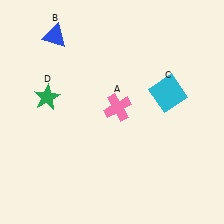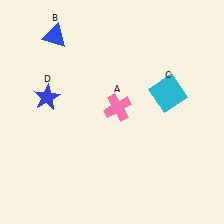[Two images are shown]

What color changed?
The star (D) changed from green in Image 1 to blue in Image 2.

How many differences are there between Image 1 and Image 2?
There is 1 difference between the two images.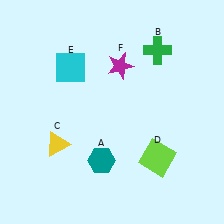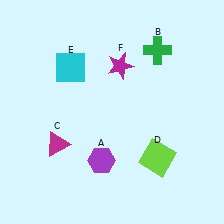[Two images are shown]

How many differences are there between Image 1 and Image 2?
There are 2 differences between the two images.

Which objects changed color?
A changed from teal to purple. C changed from yellow to magenta.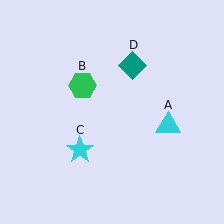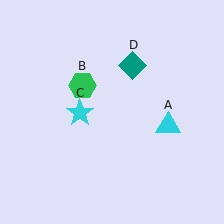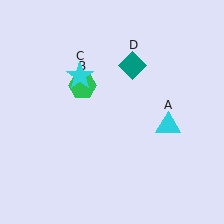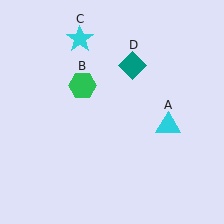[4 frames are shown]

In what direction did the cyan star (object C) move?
The cyan star (object C) moved up.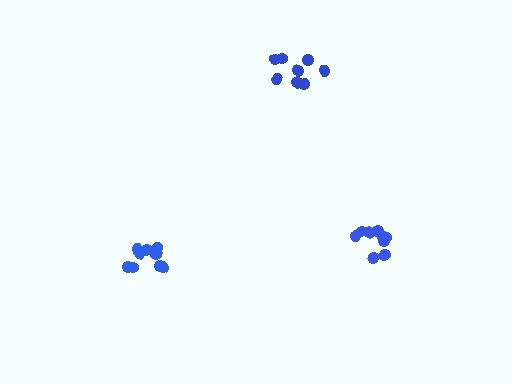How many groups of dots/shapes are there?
There are 3 groups.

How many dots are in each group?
Group 1: 9 dots, Group 2: 8 dots, Group 3: 9 dots (26 total).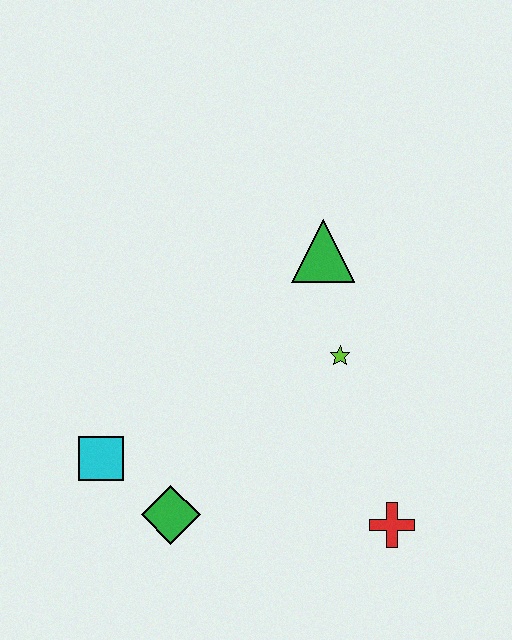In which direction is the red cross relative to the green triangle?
The red cross is below the green triangle.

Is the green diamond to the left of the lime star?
Yes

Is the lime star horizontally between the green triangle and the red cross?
Yes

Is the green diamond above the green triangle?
No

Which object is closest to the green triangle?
The lime star is closest to the green triangle.